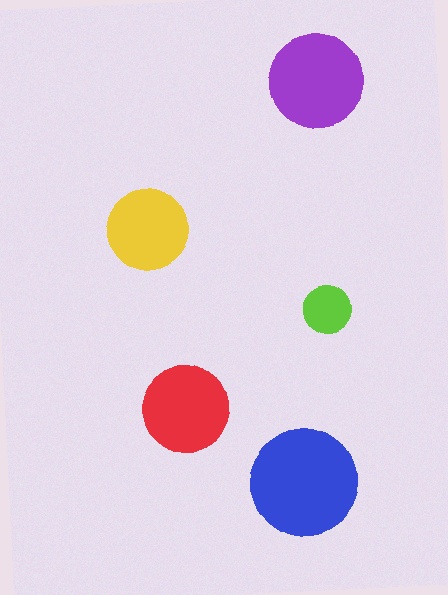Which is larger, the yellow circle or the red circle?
The red one.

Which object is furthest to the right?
The lime circle is rightmost.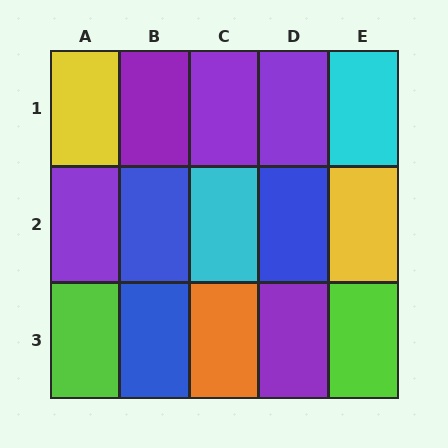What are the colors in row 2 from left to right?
Purple, blue, cyan, blue, yellow.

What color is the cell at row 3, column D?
Purple.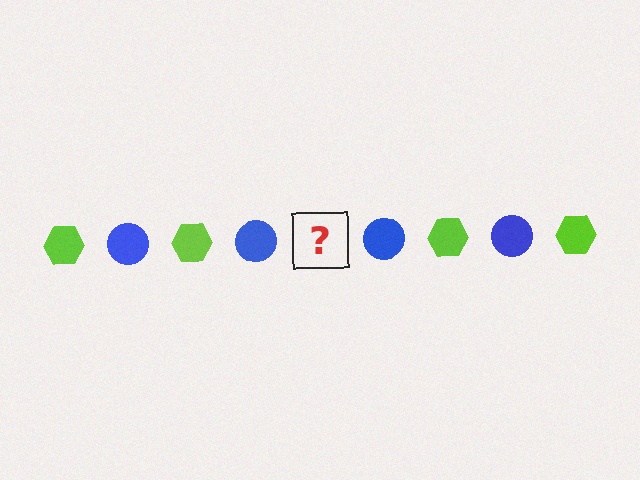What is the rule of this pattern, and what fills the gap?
The rule is that the pattern alternates between lime hexagon and blue circle. The gap should be filled with a lime hexagon.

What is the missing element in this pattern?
The missing element is a lime hexagon.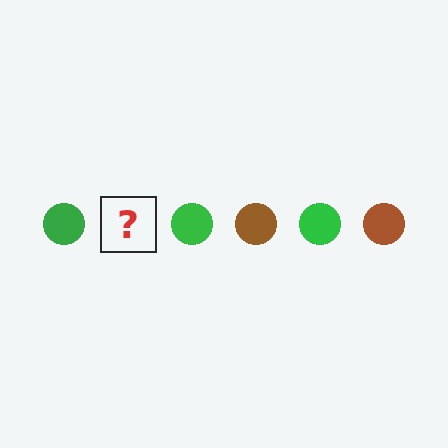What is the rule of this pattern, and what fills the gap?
The rule is that the pattern cycles through green, brown circles. The gap should be filled with a brown circle.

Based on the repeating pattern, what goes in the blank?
The blank should be a brown circle.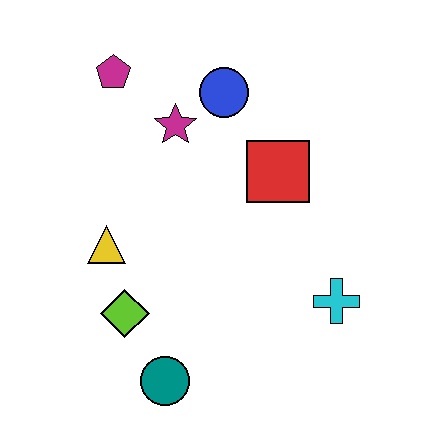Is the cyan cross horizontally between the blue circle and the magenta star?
No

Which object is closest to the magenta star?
The blue circle is closest to the magenta star.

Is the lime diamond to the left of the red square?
Yes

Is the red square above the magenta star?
No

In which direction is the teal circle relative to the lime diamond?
The teal circle is below the lime diamond.